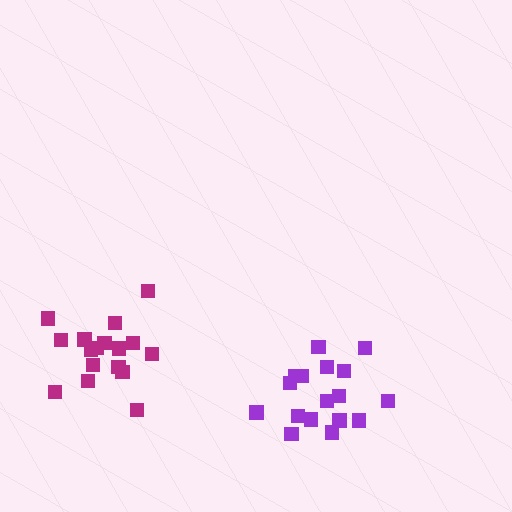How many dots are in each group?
Group 1: 17 dots, Group 2: 17 dots (34 total).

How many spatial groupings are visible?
There are 2 spatial groupings.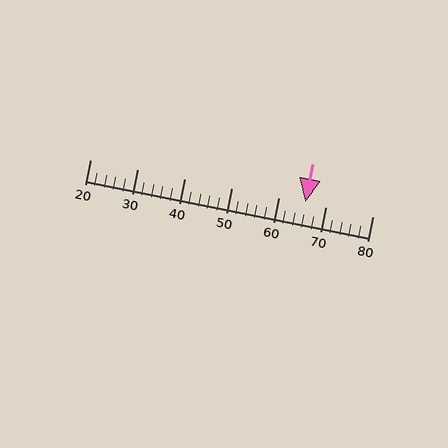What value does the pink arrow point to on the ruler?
The pink arrow points to approximately 66.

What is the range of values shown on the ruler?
The ruler shows values from 20 to 80.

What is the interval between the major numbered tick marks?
The major tick marks are spaced 10 units apart.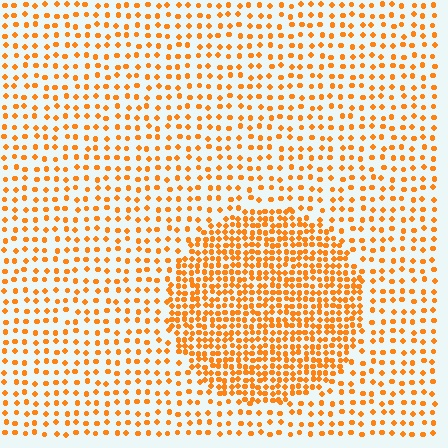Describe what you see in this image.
The image contains small orange elements arranged at two different densities. A circle-shaped region is visible where the elements are more densely packed than the surrounding area.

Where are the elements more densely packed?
The elements are more densely packed inside the circle boundary.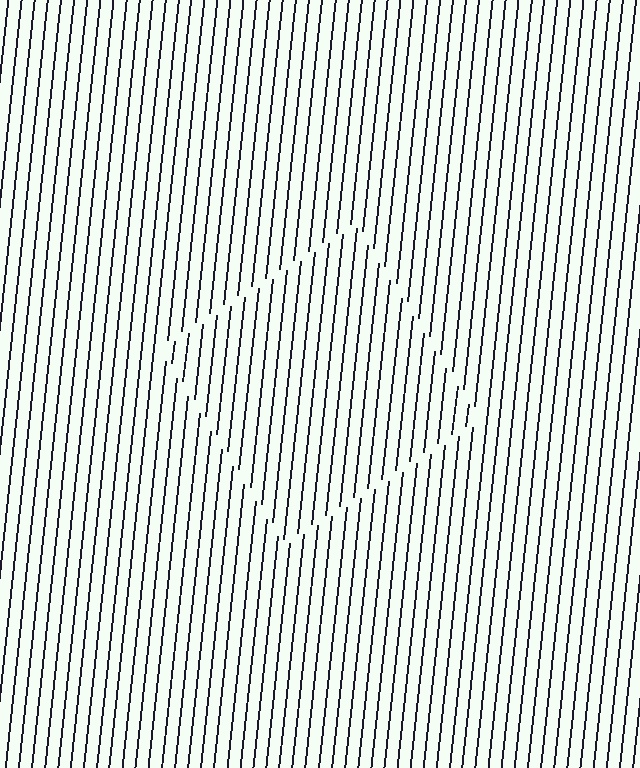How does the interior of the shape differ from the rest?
The interior of the shape contains the same grating, shifted by half a period — the contour is defined by the phase discontinuity where line-ends from the inner and outer gratings abut.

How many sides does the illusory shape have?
4 sides — the line-ends trace a square.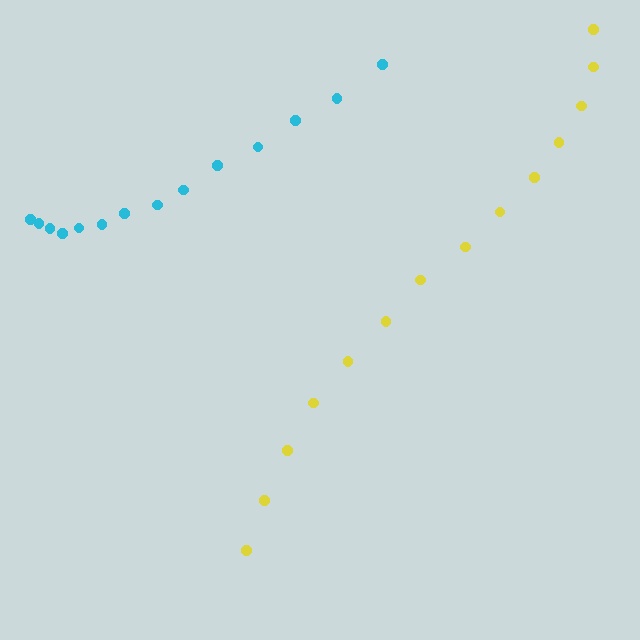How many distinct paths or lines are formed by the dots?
There are 2 distinct paths.